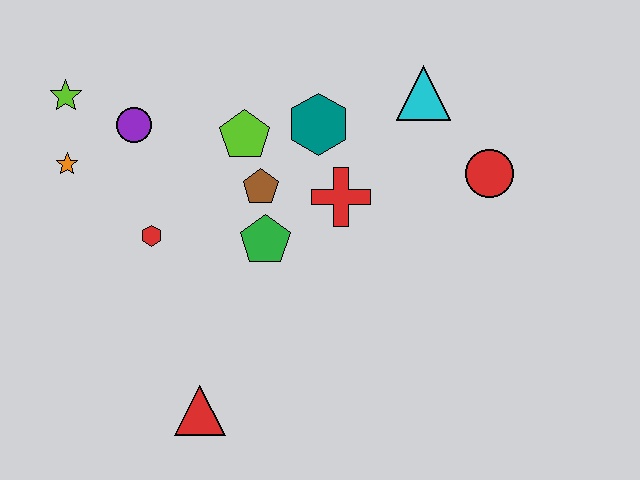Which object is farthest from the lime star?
The red circle is farthest from the lime star.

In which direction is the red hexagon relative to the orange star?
The red hexagon is to the right of the orange star.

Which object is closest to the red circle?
The cyan triangle is closest to the red circle.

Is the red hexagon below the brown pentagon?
Yes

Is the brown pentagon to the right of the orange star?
Yes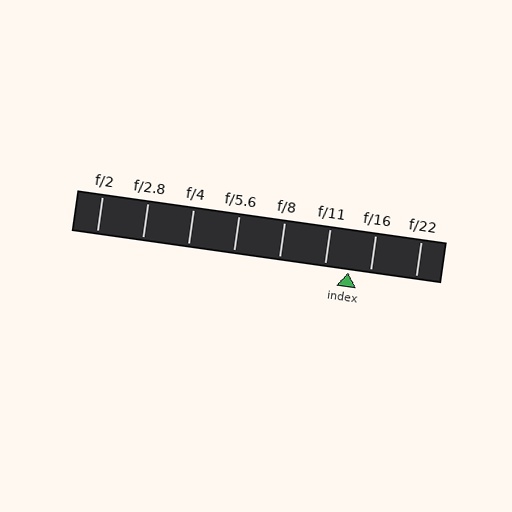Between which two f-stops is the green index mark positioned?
The index mark is between f/11 and f/16.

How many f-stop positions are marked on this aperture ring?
There are 8 f-stop positions marked.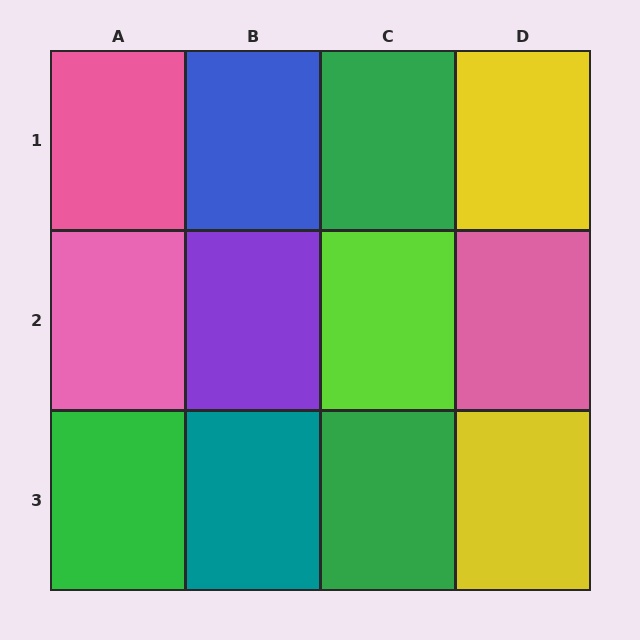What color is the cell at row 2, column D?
Pink.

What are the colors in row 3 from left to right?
Green, teal, green, yellow.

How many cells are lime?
1 cell is lime.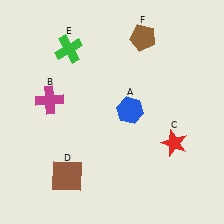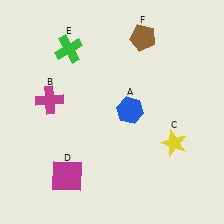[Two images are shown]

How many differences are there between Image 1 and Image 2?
There are 2 differences between the two images.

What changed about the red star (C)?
In Image 1, C is red. In Image 2, it changed to yellow.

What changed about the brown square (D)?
In Image 1, D is brown. In Image 2, it changed to magenta.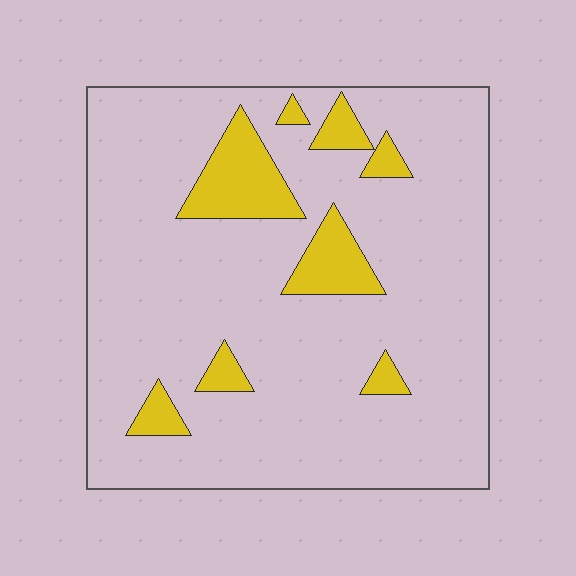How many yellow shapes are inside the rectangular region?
8.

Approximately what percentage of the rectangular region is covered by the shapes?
Approximately 15%.